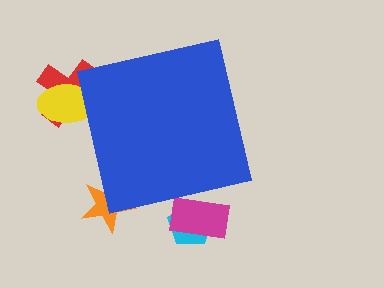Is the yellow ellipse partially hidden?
Yes, the yellow ellipse is partially hidden behind the blue square.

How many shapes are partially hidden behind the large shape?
5 shapes are partially hidden.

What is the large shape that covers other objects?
A blue square.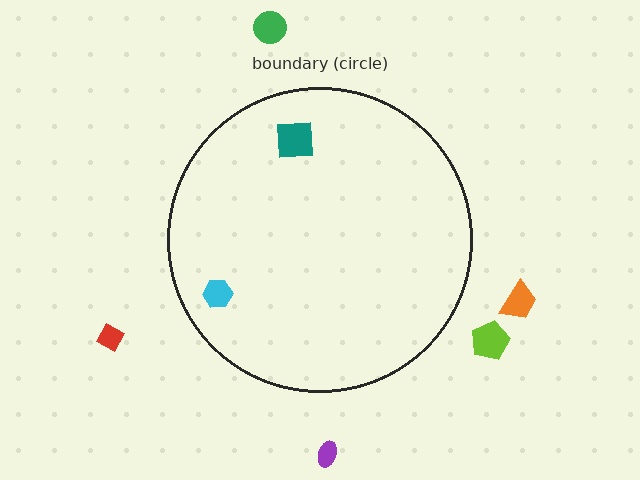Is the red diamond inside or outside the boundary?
Outside.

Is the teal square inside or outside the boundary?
Inside.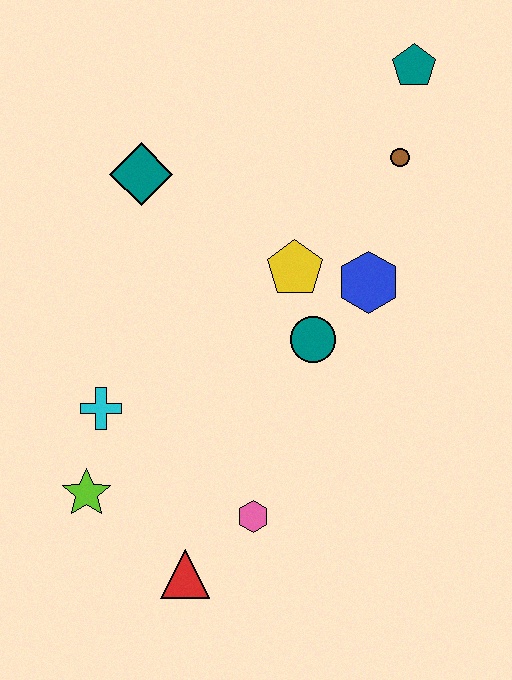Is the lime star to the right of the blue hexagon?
No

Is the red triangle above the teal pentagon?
No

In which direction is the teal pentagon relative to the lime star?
The teal pentagon is above the lime star.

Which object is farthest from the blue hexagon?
The lime star is farthest from the blue hexagon.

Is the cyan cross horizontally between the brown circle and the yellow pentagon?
No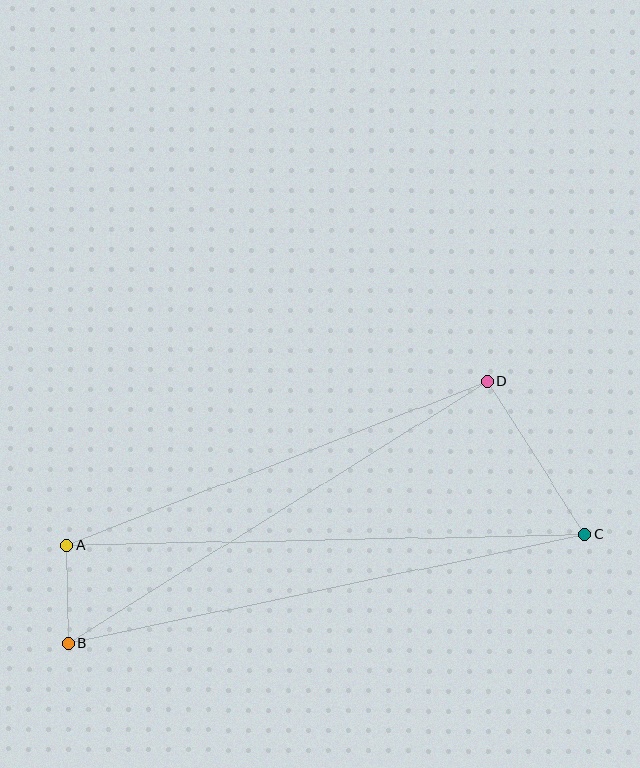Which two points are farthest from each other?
Points B and C are farthest from each other.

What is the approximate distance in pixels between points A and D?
The distance between A and D is approximately 451 pixels.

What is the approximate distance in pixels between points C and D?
The distance between C and D is approximately 182 pixels.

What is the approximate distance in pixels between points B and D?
The distance between B and D is approximately 494 pixels.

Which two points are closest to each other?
Points A and B are closest to each other.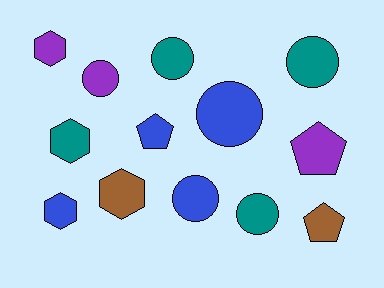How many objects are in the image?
There are 13 objects.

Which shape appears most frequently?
Circle, with 6 objects.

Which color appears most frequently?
Blue, with 4 objects.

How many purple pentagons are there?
There is 1 purple pentagon.